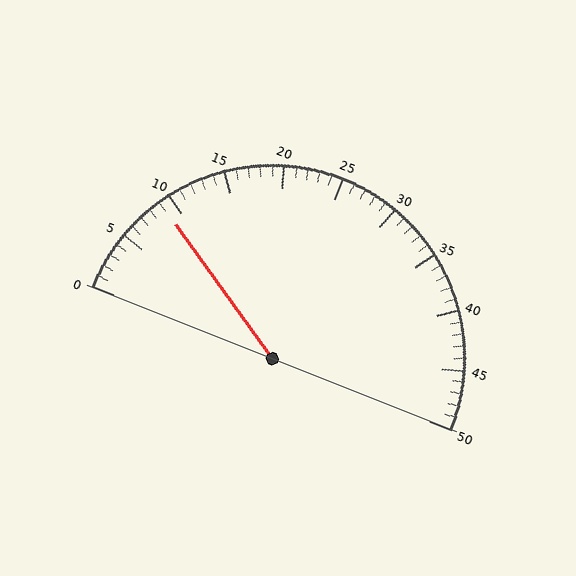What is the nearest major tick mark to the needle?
The nearest major tick mark is 10.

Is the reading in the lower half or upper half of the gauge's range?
The reading is in the lower half of the range (0 to 50).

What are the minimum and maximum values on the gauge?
The gauge ranges from 0 to 50.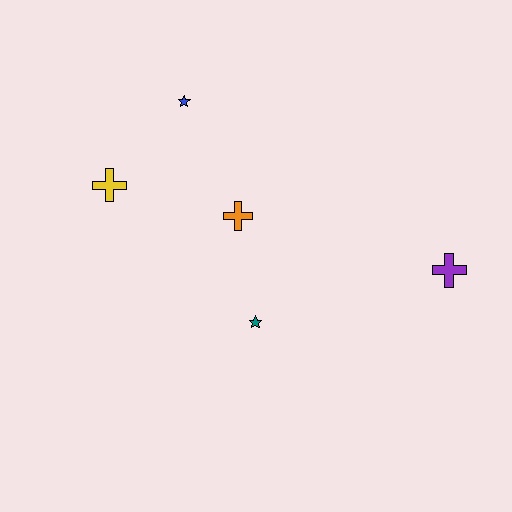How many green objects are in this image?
There are no green objects.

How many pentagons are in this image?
There are no pentagons.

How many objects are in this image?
There are 5 objects.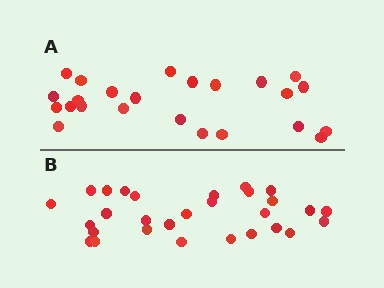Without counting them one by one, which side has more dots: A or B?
Region B (the bottom region) has more dots.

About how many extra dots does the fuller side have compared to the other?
Region B has about 5 more dots than region A.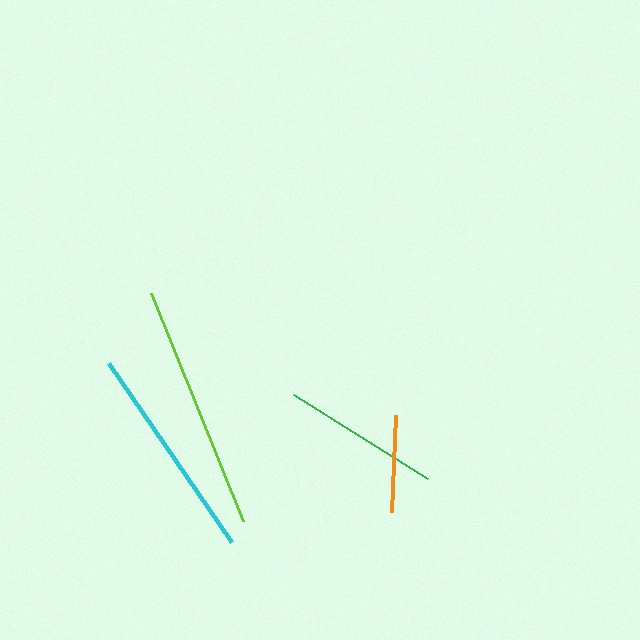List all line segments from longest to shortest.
From longest to shortest: lime, cyan, green, orange.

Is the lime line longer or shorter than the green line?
The lime line is longer than the green line.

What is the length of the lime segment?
The lime segment is approximately 246 pixels long.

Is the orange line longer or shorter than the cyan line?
The cyan line is longer than the orange line.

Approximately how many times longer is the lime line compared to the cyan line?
The lime line is approximately 1.1 times the length of the cyan line.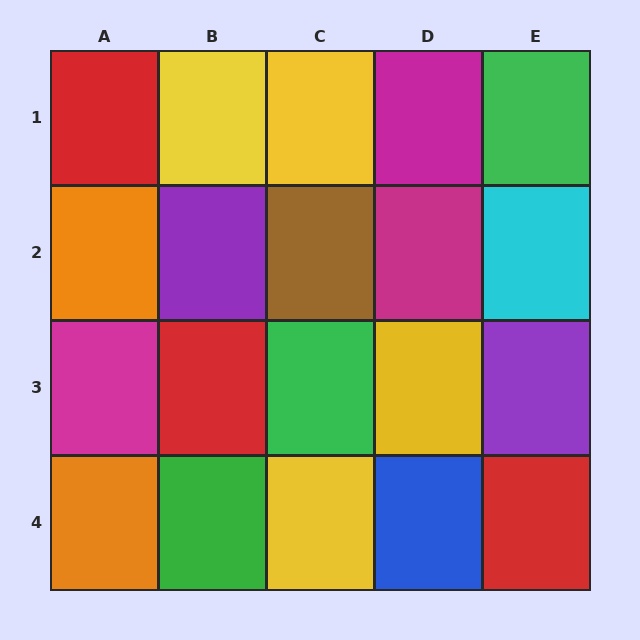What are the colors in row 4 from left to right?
Orange, green, yellow, blue, red.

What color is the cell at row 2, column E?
Cyan.